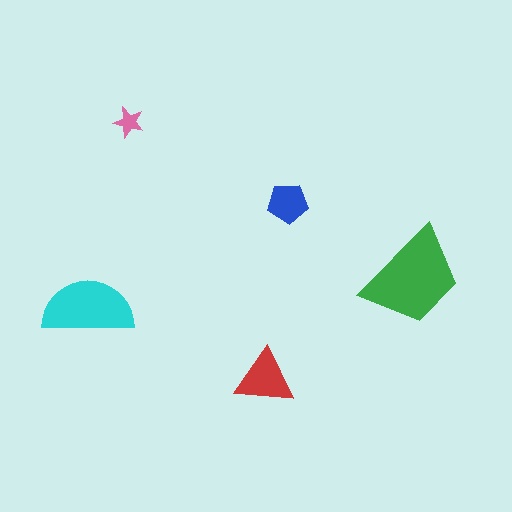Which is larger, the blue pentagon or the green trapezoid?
The green trapezoid.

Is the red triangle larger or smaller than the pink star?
Larger.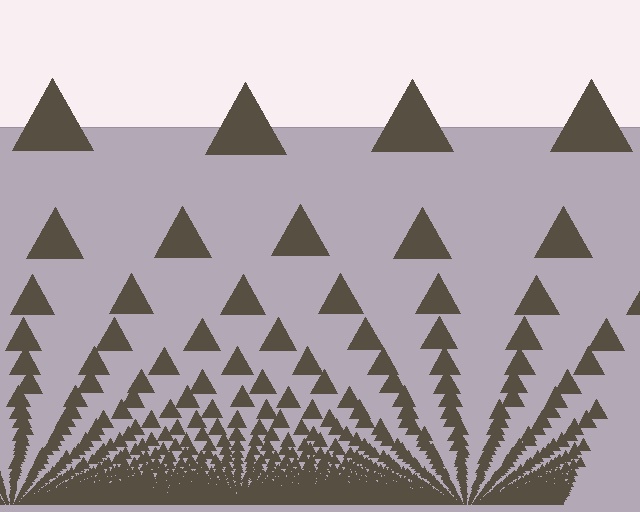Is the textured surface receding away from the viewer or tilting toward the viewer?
The surface appears to tilt toward the viewer. Texture elements get larger and sparser toward the top.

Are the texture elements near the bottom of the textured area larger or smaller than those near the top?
Smaller. The gradient is inverted — elements near the bottom are smaller and denser.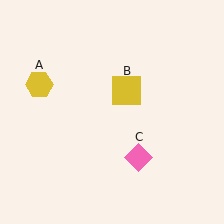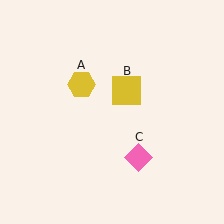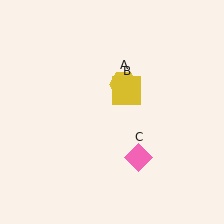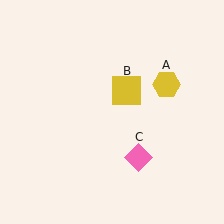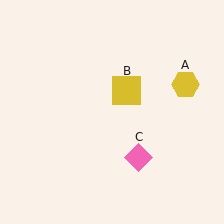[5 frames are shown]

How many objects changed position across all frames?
1 object changed position: yellow hexagon (object A).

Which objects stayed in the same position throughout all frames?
Yellow square (object B) and pink diamond (object C) remained stationary.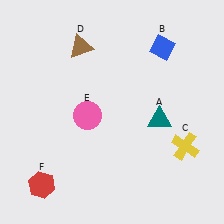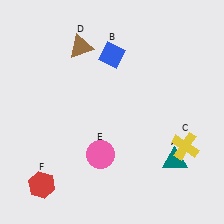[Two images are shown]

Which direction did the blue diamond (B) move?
The blue diamond (B) moved left.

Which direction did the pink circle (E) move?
The pink circle (E) moved down.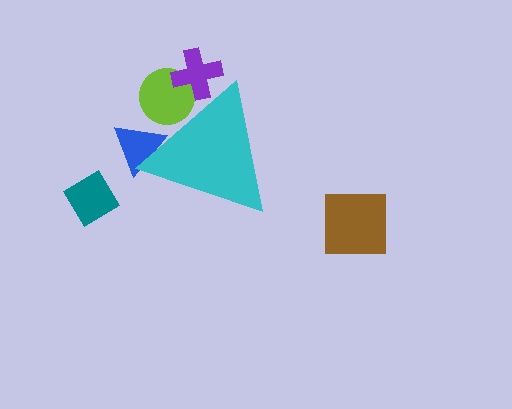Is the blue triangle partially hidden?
Yes, the blue triangle is partially hidden behind the cyan triangle.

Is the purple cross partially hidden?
Yes, the purple cross is partially hidden behind the cyan triangle.